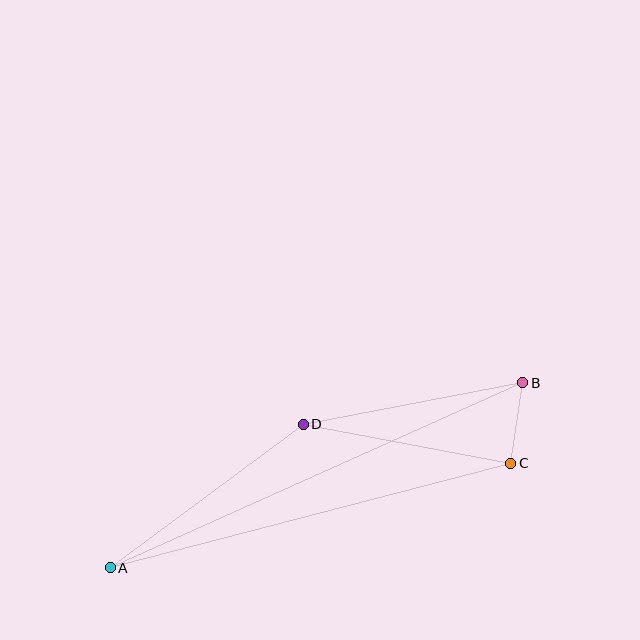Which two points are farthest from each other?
Points A and B are farthest from each other.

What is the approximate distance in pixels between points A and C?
The distance between A and C is approximately 414 pixels.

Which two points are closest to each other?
Points B and C are closest to each other.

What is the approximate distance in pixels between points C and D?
The distance between C and D is approximately 211 pixels.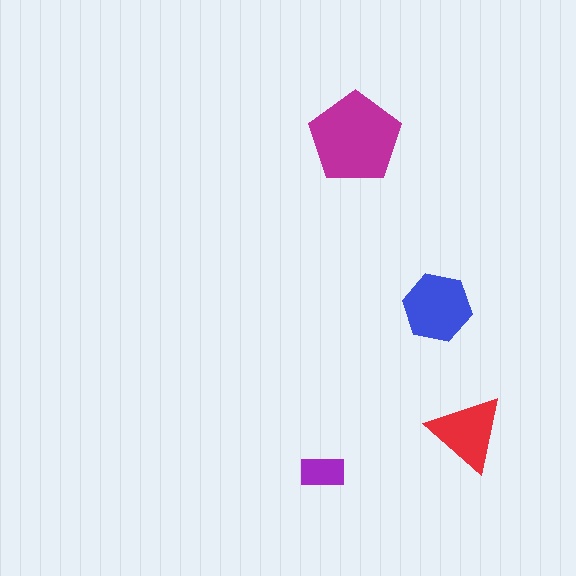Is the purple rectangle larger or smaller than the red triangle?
Smaller.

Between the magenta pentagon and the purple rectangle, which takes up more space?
The magenta pentagon.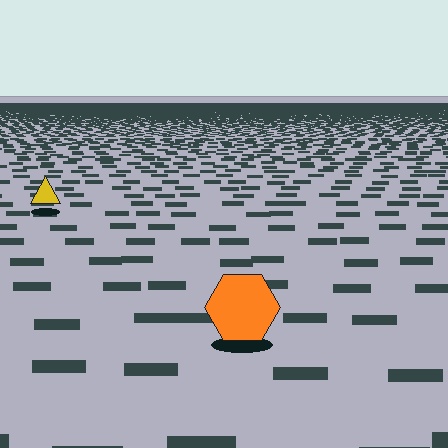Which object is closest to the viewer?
The orange hexagon is closest. The texture marks near it are larger and more spread out.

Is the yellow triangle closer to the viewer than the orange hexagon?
No. The orange hexagon is closer — you can tell from the texture gradient: the ground texture is coarser near it.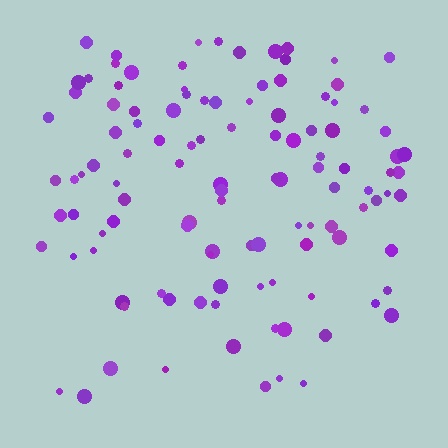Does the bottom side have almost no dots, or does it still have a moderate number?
Still a moderate number, just noticeably fewer than the top.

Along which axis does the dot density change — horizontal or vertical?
Vertical.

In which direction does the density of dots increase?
From bottom to top, with the top side densest.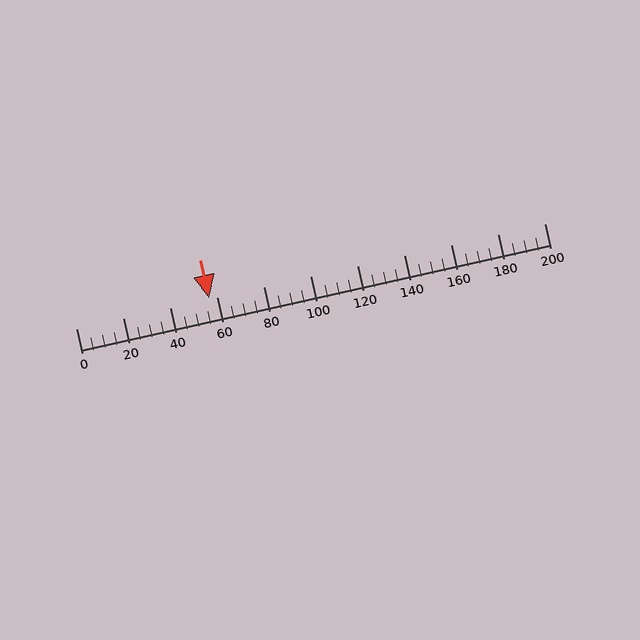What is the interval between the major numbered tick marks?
The major tick marks are spaced 20 units apart.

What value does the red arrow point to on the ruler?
The red arrow points to approximately 57.